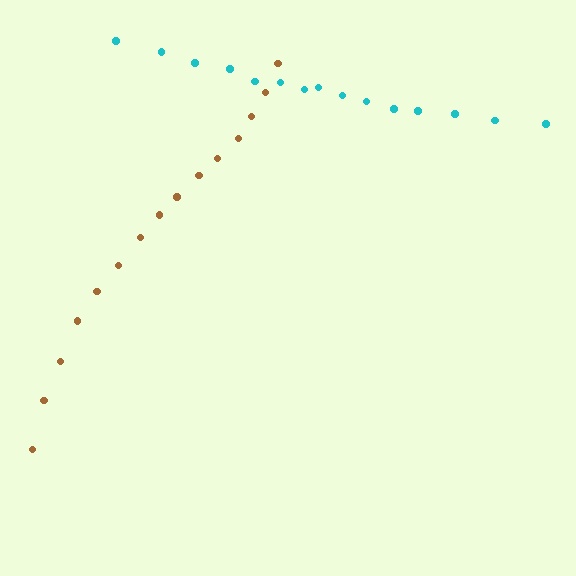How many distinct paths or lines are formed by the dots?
There are 2 distinct paths.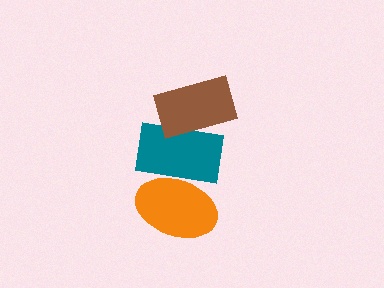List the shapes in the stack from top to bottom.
From top to bottom: the brown rectangle, the teal rectangle, the orange ellipse.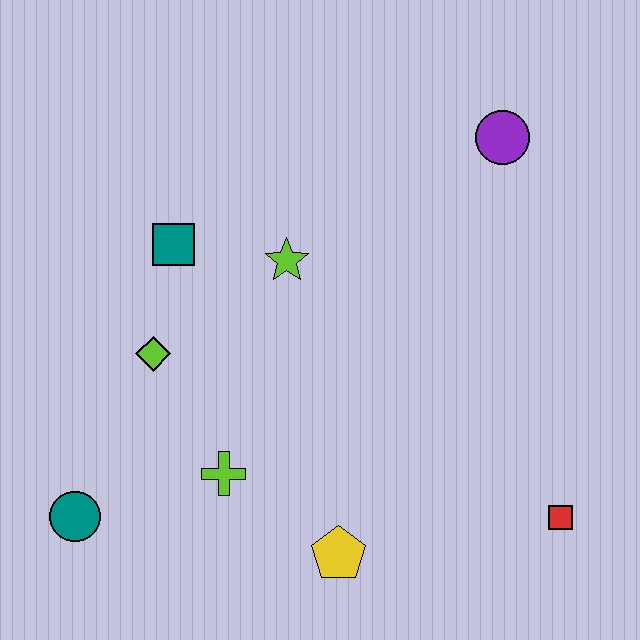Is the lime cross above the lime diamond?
No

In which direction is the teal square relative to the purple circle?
The teal square is to the left of the purple circle.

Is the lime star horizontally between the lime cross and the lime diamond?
No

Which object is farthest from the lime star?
The red square is farthest from the lime star.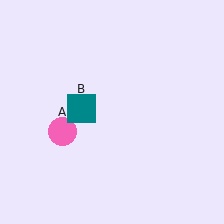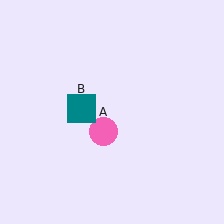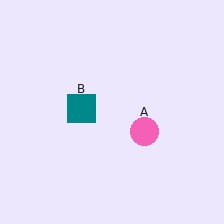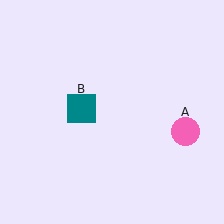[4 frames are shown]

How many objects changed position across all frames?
1 object changed position: pink circle (object A).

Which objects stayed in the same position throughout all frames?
Teal square (object B) remained stationary.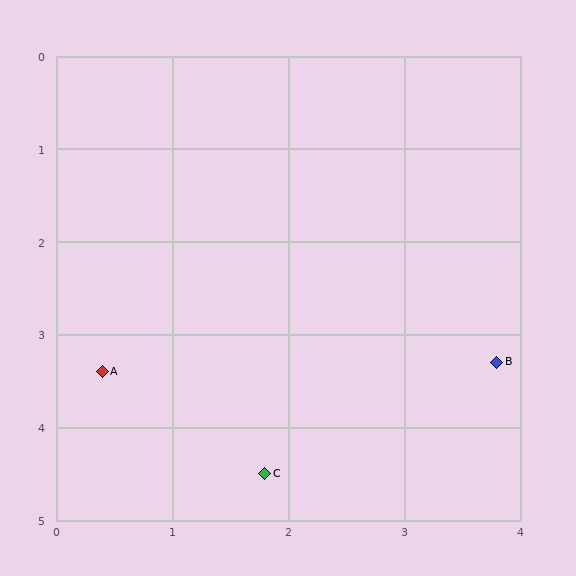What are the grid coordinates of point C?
Point C is at approximately (1.8, 4.5).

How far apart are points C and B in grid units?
Points C and B are about 2.3 grid units apart.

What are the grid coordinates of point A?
Point A is at approximately (0.4, 3.4).